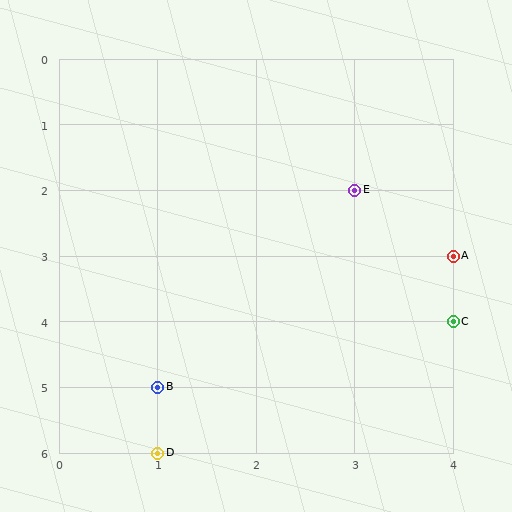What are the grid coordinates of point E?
Point E is at grid coordinates (3, 2).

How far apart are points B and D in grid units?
Points B and D are 1 row apart.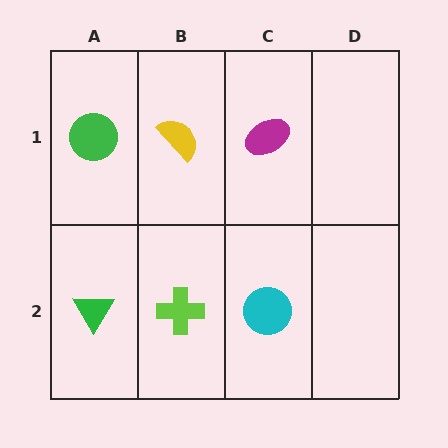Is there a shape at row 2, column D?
No, that cell is empty.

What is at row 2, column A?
A green triangle.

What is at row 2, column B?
A lime cross.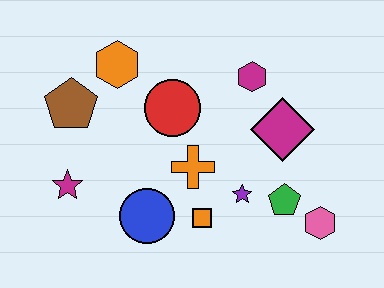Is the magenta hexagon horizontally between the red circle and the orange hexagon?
No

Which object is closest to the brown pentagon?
The orange hexagon is closest to the brown pentagon.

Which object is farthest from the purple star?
The brown pentagon is farthest from the purple star.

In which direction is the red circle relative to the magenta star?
The red circle is to the right of the magenta star.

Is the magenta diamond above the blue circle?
Yes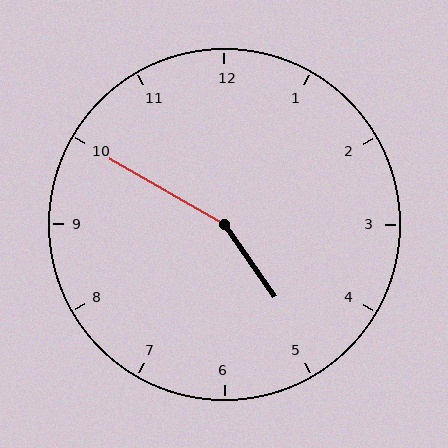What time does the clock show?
4:50.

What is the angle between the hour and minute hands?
Approximately 155 degrees.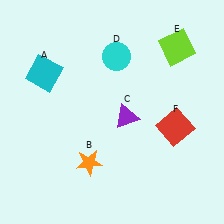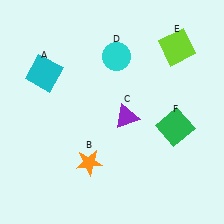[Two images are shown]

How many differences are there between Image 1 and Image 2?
There is 1 difference between the two images.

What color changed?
The square (F) changed from red in Image 1 to green in Image 2.